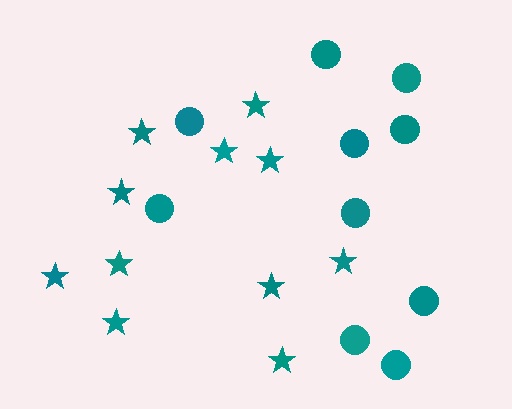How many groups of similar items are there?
There are 2 groups: one group of stars (11) and one group of circles (10).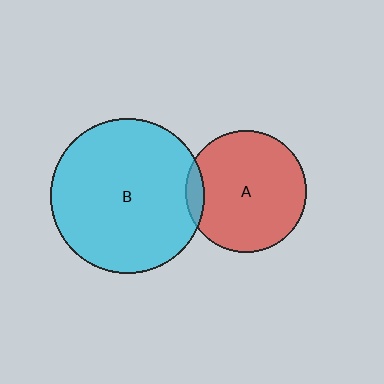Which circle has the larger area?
Circle B (cyan).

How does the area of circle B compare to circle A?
Approximately 1.6 times.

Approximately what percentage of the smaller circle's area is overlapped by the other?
Approximately 10%.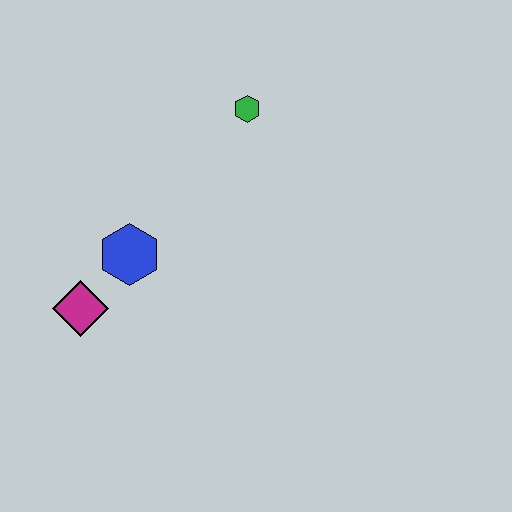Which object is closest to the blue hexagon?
The magenta diamond is closest to the blue hexagon.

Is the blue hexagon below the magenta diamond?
No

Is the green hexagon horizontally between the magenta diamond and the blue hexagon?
No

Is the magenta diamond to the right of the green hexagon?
No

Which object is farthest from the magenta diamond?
The green hexagon is farthest from the magenta diamond.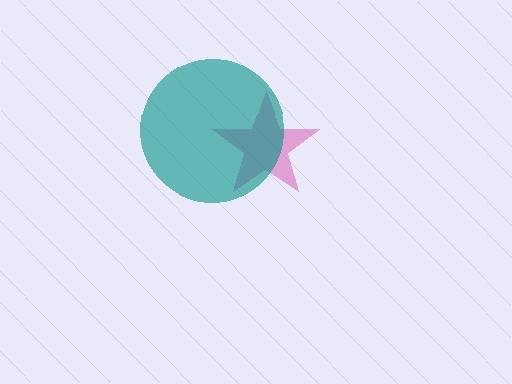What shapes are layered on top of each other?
The layered shapes are: a magenta star, a teal circle.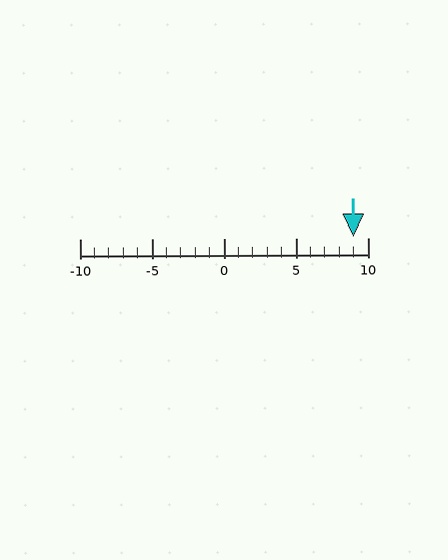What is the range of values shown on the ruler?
The ruler shows values from -10 to 10.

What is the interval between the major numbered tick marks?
The major tick marks are spaced 5 units apart.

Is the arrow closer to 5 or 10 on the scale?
The arrow is closer to 10.